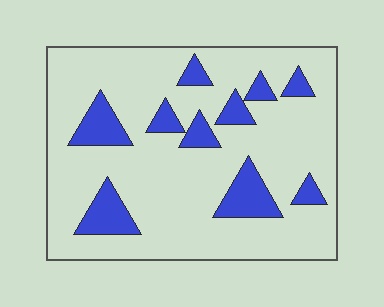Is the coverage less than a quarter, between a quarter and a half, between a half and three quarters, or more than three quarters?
Less than a quarter.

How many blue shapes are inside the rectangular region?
10.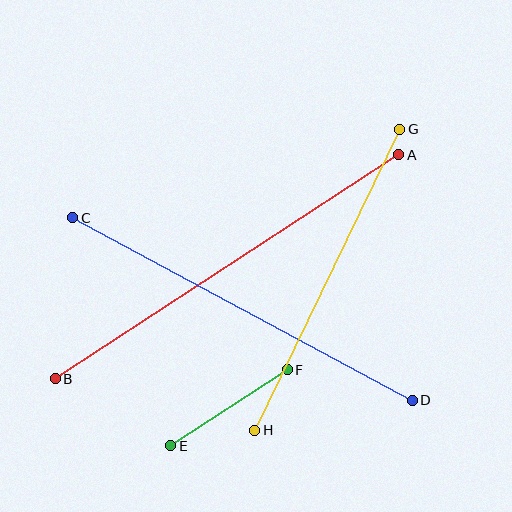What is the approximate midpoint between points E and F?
The midpoint is at approximately (229, 408) pixels.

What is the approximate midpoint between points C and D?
The midpoint is at approximately (243, 309) pixels.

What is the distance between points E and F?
The distance is approximately 139 pixels.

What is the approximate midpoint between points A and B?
The midpoint is at approximately (227, 267) pixels.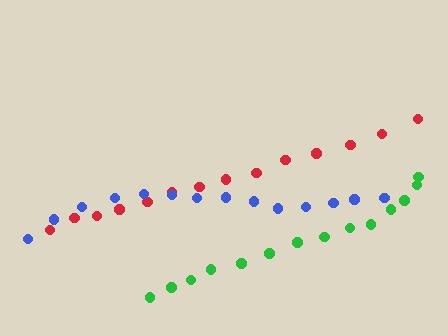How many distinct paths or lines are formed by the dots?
There are 3 distinct paths.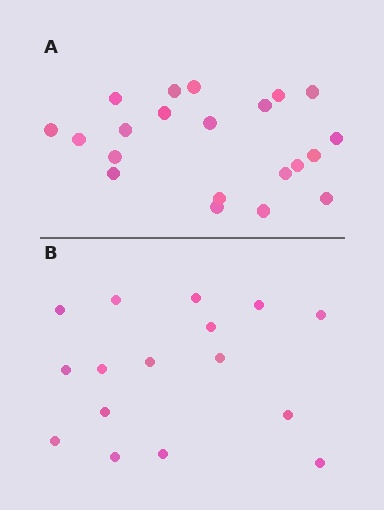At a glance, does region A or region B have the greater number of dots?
Region A (the top region) has more dots.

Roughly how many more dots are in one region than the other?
Region A has about 5 more dots than region B.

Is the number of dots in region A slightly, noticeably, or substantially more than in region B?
Region A has noticeably more, but not dramatically so. The ratio is roughly 1.3 to 1.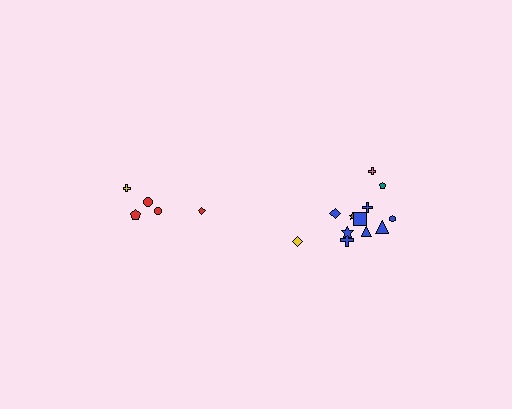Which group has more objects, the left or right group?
The right group.